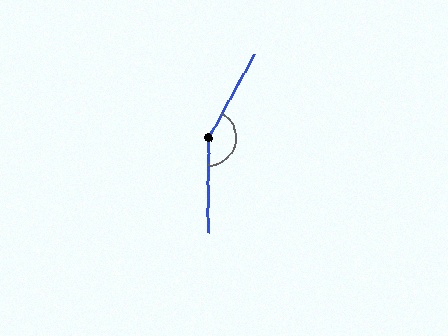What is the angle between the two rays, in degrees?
Approximately 151 degrees.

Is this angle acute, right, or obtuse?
It is obtuse.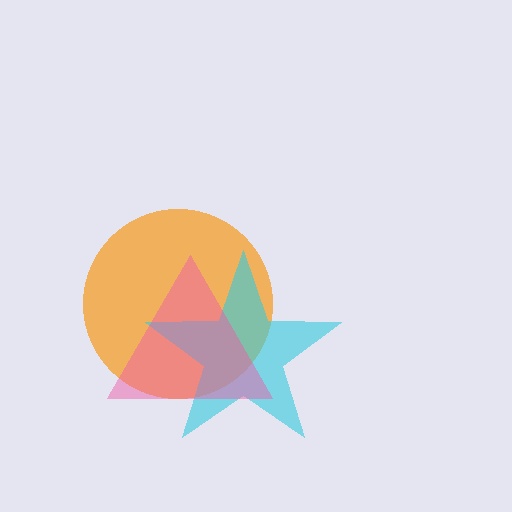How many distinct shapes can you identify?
There are 3 distinct shapes: an orange circle, a cyan star, a pink triangle.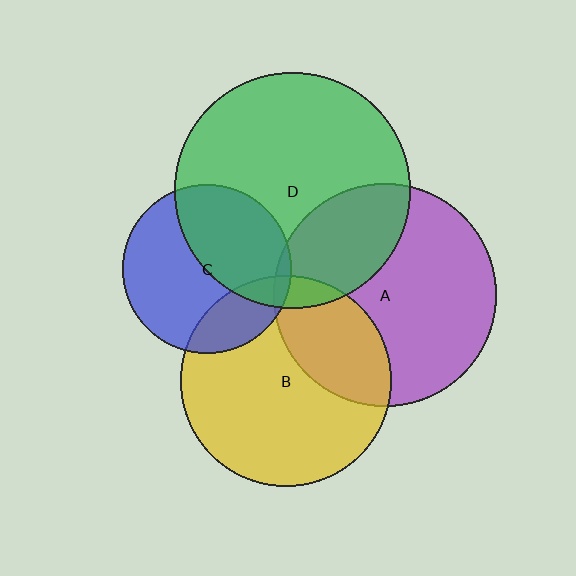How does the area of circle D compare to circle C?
Approximately 1.9 times.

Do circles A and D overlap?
Yes.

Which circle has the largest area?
Circle D (green).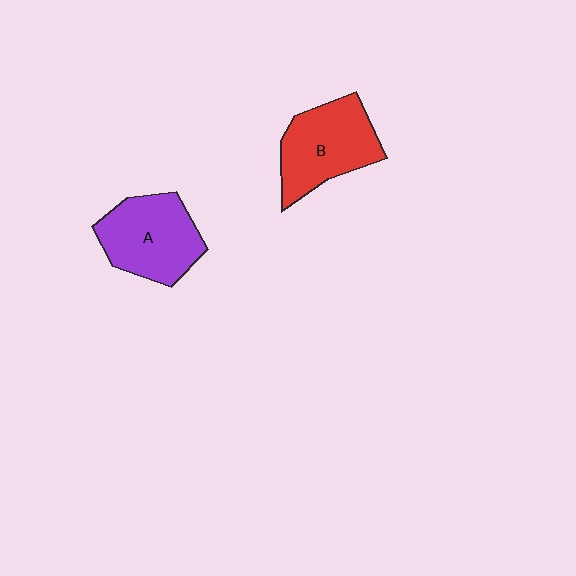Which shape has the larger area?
Shape A (purple).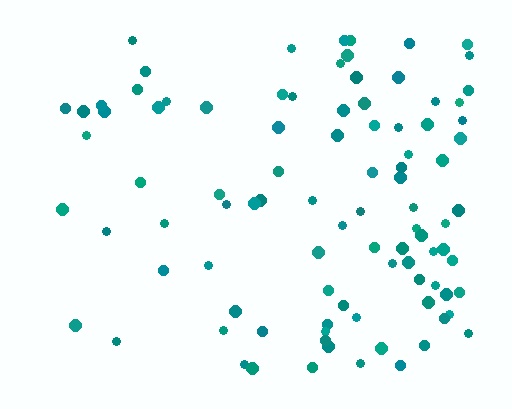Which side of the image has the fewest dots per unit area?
The left.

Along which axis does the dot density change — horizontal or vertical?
Horizontal.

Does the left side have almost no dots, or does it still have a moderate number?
Still a moderate number, just noticeably fewer than the right.